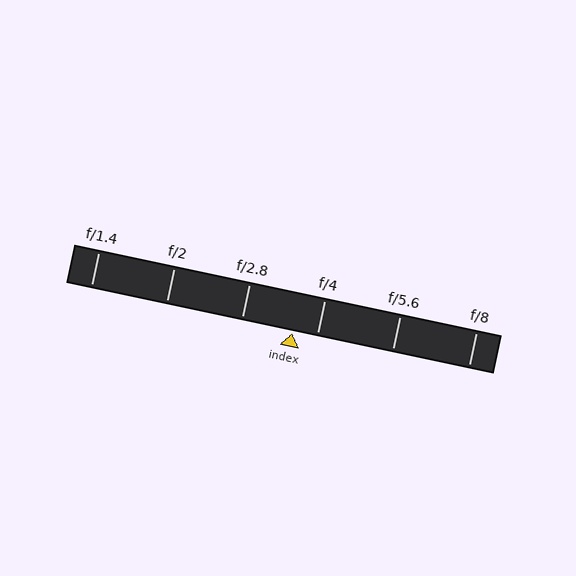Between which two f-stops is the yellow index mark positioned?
The index mark is between f/2.8 and f/4.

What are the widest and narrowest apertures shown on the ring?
The widest aperture shown is f/1.4 and the narrowest is f/8.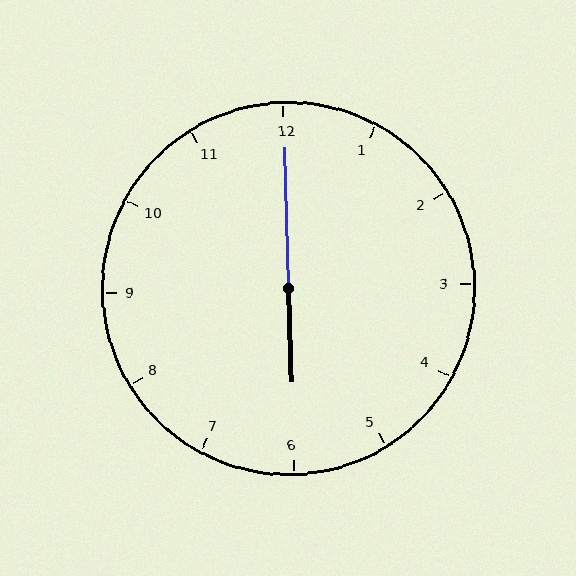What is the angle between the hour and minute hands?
Approximately 180 degrees.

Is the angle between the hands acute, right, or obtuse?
It is obtuse.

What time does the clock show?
6:00.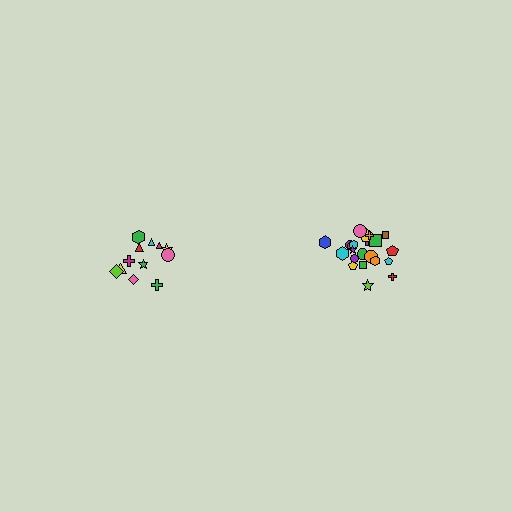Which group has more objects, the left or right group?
The right group.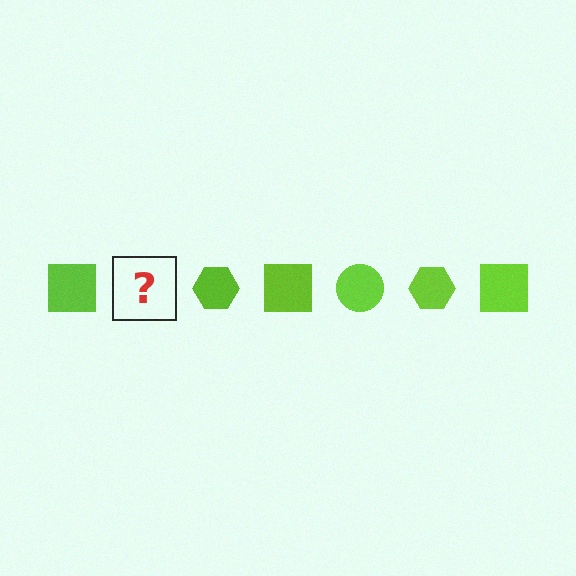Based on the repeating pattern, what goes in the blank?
The blank should be a lime circle.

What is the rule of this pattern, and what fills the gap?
The rule is that the pattern cycles through square, circle, hexagon shapes in lime. The gap should be filled with a lime circle.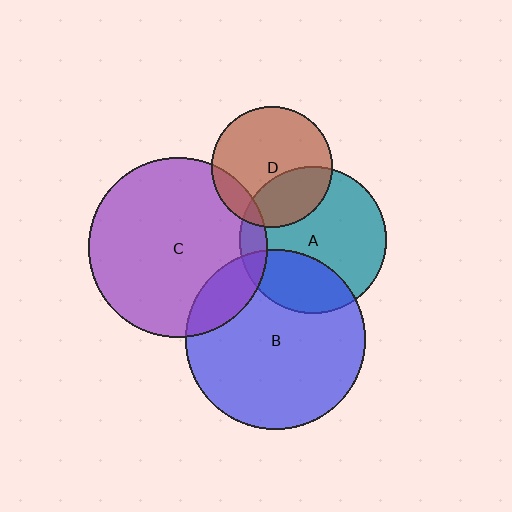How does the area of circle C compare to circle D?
Approximately 2.2 times.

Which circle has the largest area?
Circle B (blue).